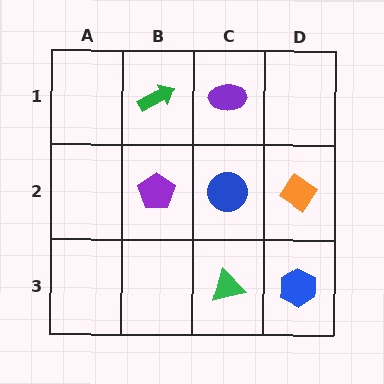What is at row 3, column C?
A green triangle.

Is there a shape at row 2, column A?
No, that cell is empty.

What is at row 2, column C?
A blue circle.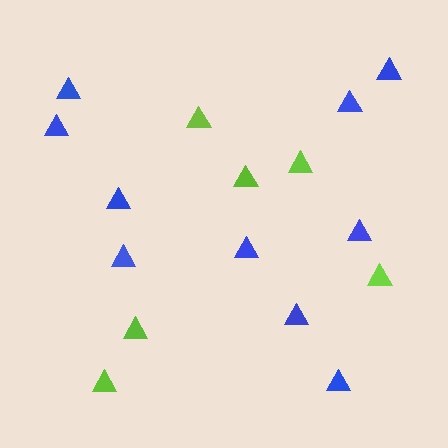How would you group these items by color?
There are 2 groups: one group of lime triangles (6) and one group of blue triangles (10).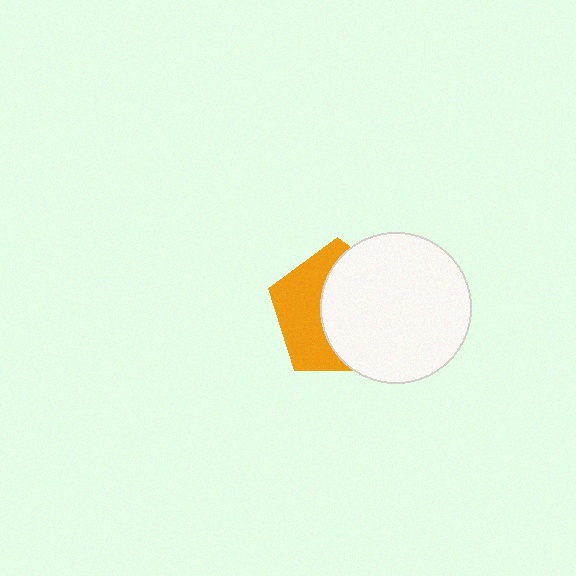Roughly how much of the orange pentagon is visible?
A small part of it is visible (roughly 43%).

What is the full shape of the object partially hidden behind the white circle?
The partially hidden object is an orange pentagon.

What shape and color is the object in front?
The object in front is a white circle.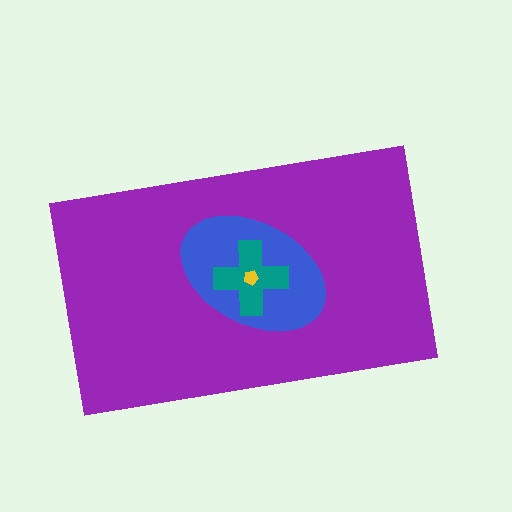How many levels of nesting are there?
4.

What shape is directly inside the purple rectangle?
The blue ellipse.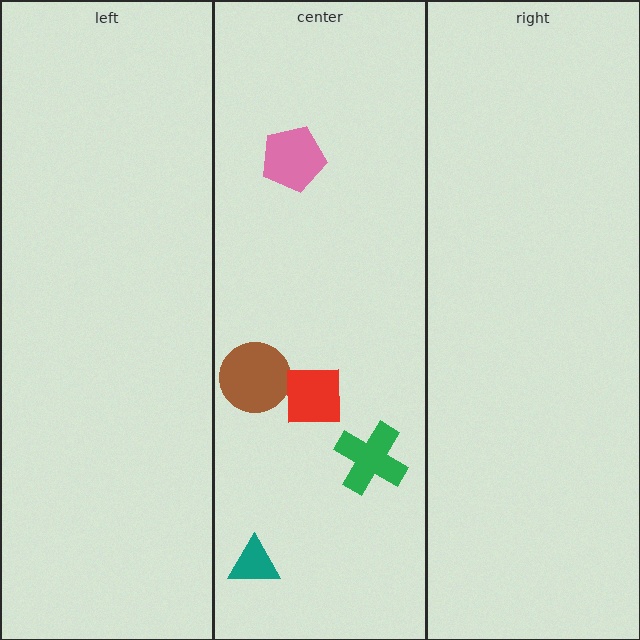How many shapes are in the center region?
5.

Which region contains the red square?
The center region.